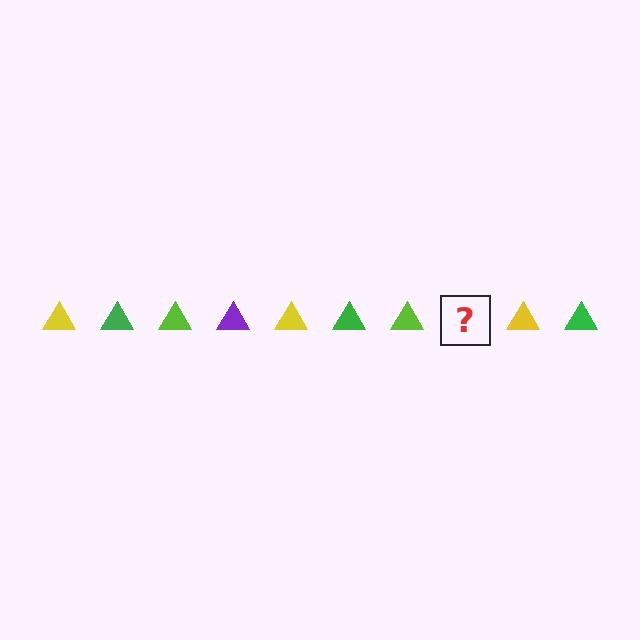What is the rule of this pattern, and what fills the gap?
The rule is that the pattern cycles through yellow, green, lime, purple triangles. The gap should be filled with a purple triangle.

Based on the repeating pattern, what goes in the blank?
The blank should be a purple triangle.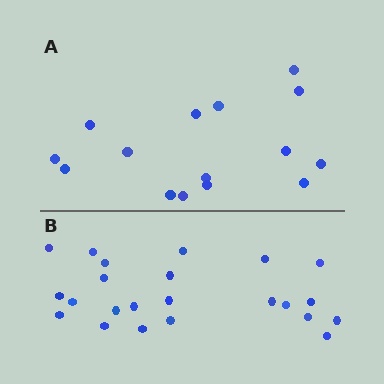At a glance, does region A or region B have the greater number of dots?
Region B (the bottom region) has more dots.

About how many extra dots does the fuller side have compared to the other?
Region B has roughly 8 or so more dots than region A.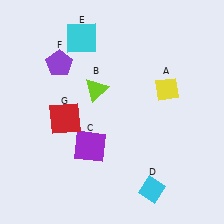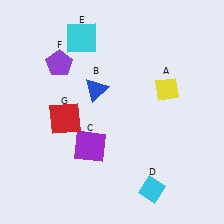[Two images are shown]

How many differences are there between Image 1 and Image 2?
There is 1 difference between the two images.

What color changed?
The triangle (B) changed from lime in Image 1 to blue in Image 2.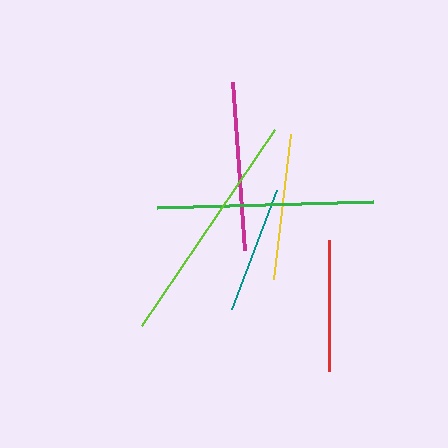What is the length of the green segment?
The green segment is approximately 217 pixels long.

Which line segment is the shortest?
The teal line is the shortest at approximately 127 pixels.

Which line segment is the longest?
The lime line is the longest at approximately 237 pixels.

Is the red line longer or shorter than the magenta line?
The magenta line is longer than the red line.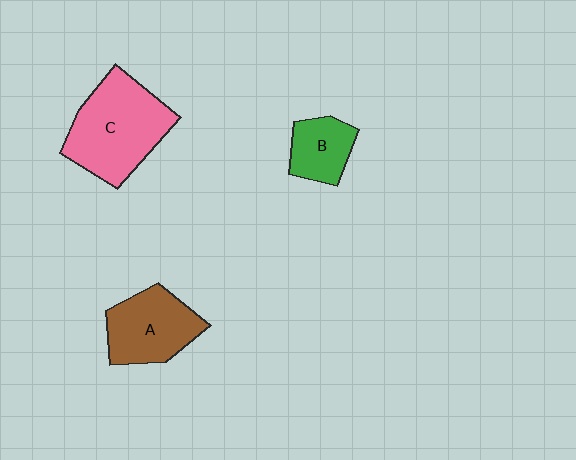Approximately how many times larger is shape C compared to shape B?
Approximately 2.2 times.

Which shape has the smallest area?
Shape B (green).